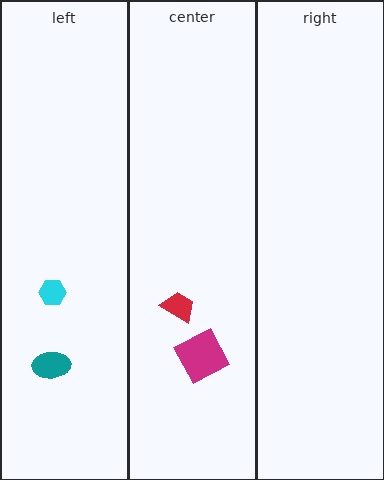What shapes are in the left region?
The cyan hexagon, the teal ellipse.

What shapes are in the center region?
The red trapezoid, the magenta square.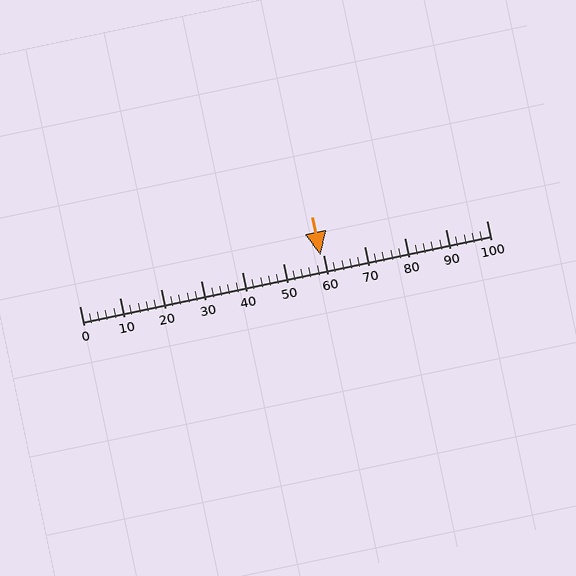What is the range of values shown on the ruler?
The ruler shows values from 0 to 100.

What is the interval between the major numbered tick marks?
The major tick marks are spaced 10 units apart.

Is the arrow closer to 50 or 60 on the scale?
The arrow is closer to 60.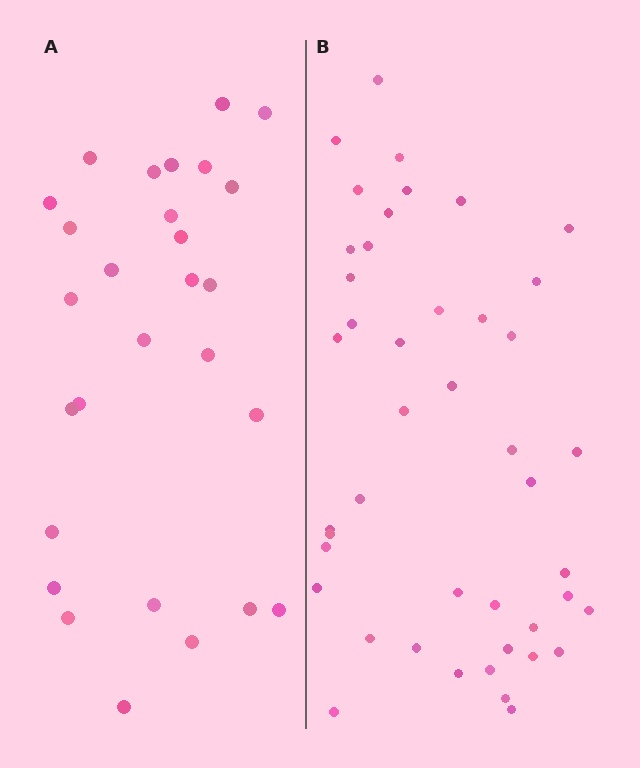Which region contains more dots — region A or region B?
Region B (the right region) has more dots.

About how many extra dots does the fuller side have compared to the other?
Region B has approximately 15 more dots than region A.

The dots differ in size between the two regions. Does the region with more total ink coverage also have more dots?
No. Region A has more total ink coverage because its dots are larger, but region B actually contains more individual dots. Total area can be misleading — the number of items is what matters here.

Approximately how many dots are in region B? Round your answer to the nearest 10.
About 40 dots. (The exact count is 44, which rounds to 40.)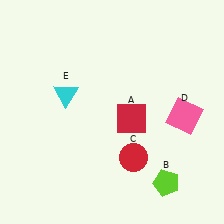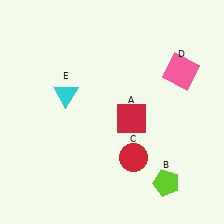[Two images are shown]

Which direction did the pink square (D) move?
The pink square (D) moved up.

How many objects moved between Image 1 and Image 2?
1 object moved between the two images.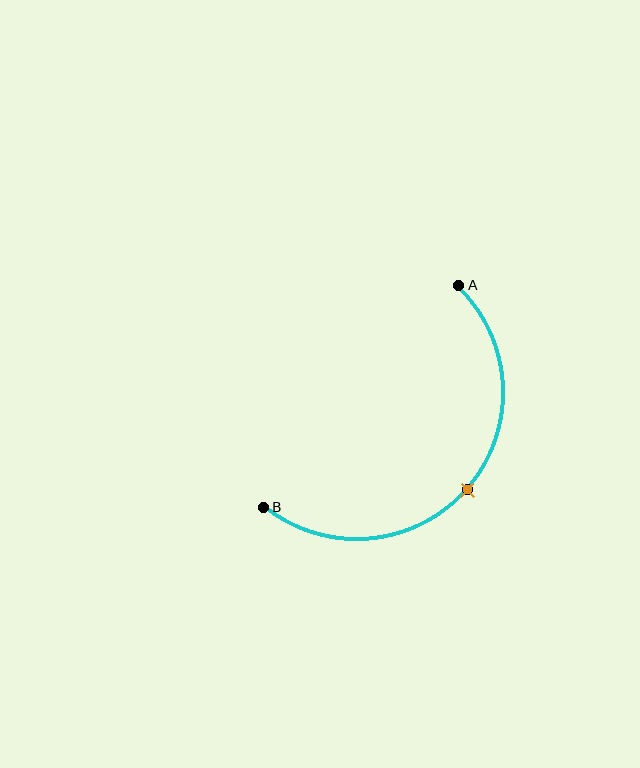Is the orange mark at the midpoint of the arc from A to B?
Yes. The orange mark lies on the arc at equal arc-length from both A and B — it is the arc midpoint.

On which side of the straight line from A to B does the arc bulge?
The arc bulges below and to the right of the straight line connecting A and B.